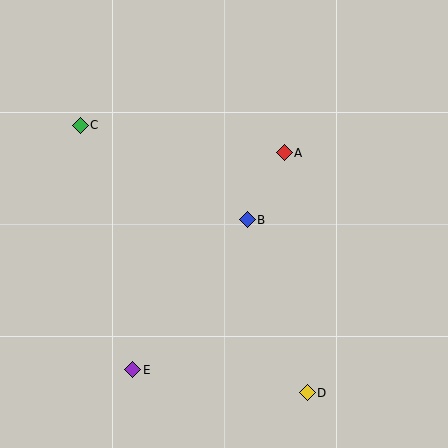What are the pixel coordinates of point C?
Point C is at (80, 125).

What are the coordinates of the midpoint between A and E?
The midpoint between A and E is at (208, 261).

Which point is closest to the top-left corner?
Point C is closest to the top-left corner.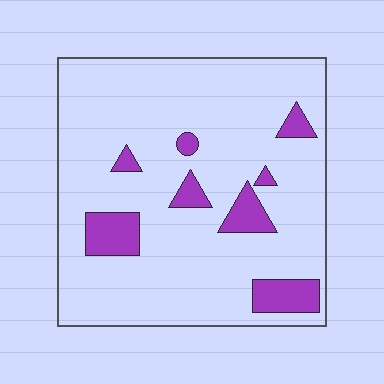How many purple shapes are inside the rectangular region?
8.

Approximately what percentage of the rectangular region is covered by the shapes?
Approximately 15%.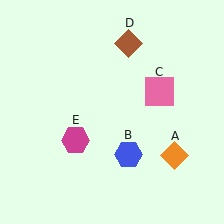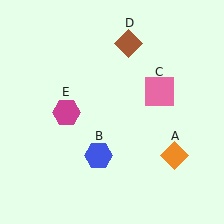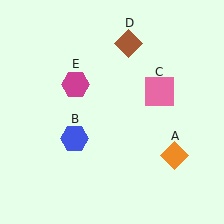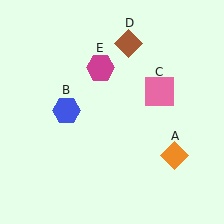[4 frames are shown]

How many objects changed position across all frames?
2 objects changed position: blue hexagon (object B), magenta hexagon (object E).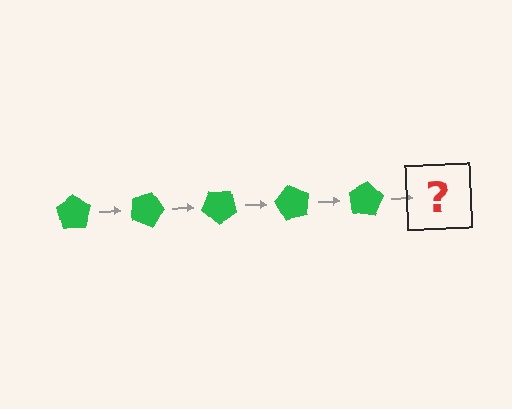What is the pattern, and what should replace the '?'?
The pattern is that the pentagon rotates 20 degrees each step. The '?' should be a green pentagon rotated 100 degrees.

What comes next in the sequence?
The next element should be a green pentagon rotated 100 degrees.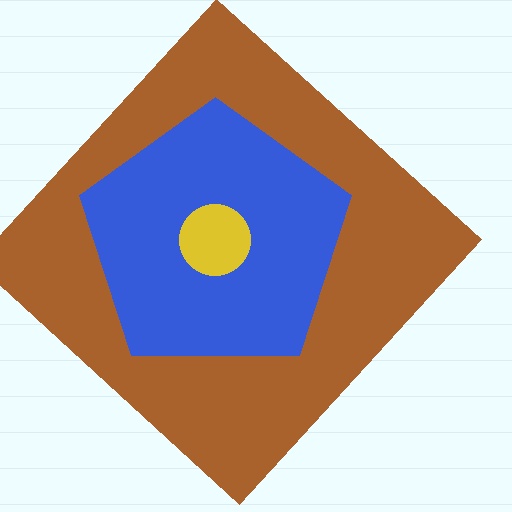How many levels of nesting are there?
3.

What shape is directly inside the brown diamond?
The blue pentagon.